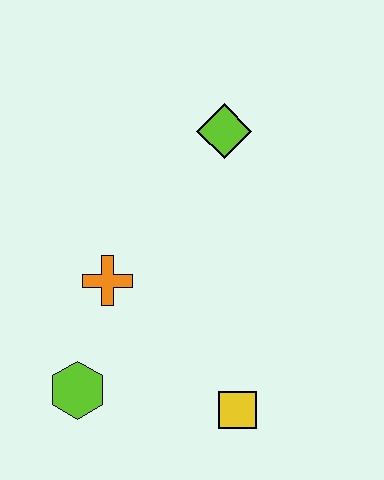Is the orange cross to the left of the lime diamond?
Yes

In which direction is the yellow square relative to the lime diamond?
The yellow square is below the lime diamond.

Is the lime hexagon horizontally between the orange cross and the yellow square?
No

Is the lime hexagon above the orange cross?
No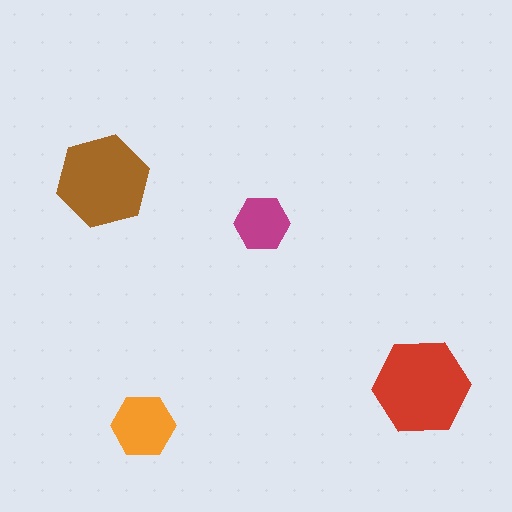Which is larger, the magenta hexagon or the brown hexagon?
The brown one.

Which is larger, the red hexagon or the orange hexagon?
The red one.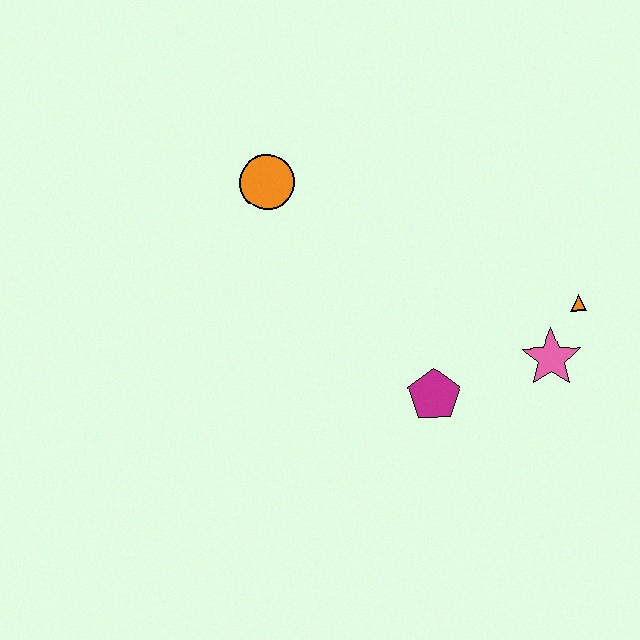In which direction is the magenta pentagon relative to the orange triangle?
The magenta pentagon is to the left of the orange triangle.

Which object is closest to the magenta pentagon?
The pink star is closest to the magenta pentagon.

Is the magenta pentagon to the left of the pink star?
Yes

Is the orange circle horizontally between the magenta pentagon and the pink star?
No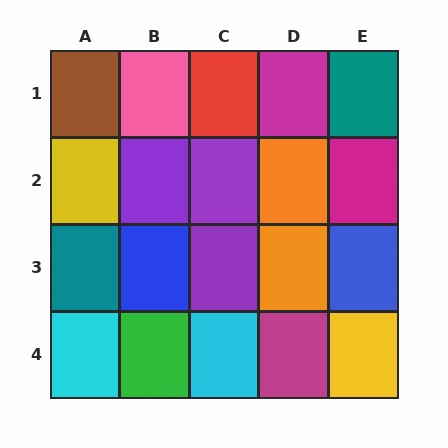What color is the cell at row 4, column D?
Magenta.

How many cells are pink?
1 cell is pink.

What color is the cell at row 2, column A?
Yellow.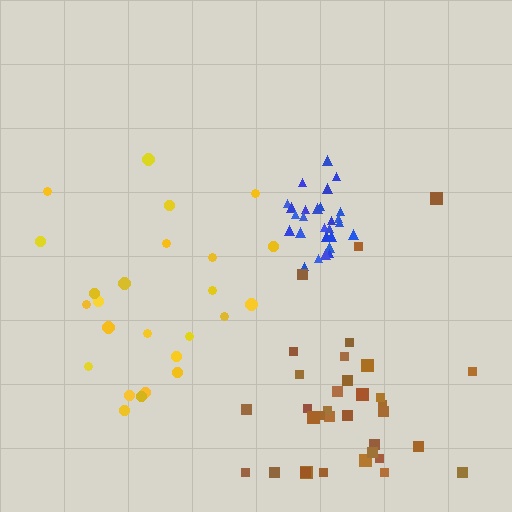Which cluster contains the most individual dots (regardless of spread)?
Brown (35).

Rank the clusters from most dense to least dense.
blue, brown, yellow.